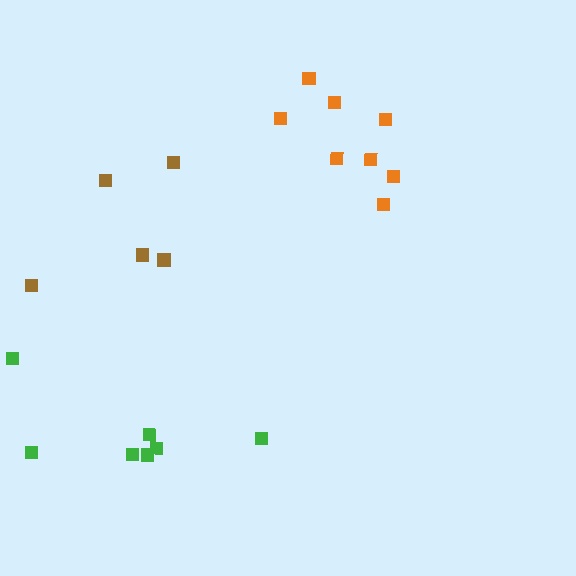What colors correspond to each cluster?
The clusters are colored: orange, green, brown.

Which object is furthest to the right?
The orange cluster is rightmost.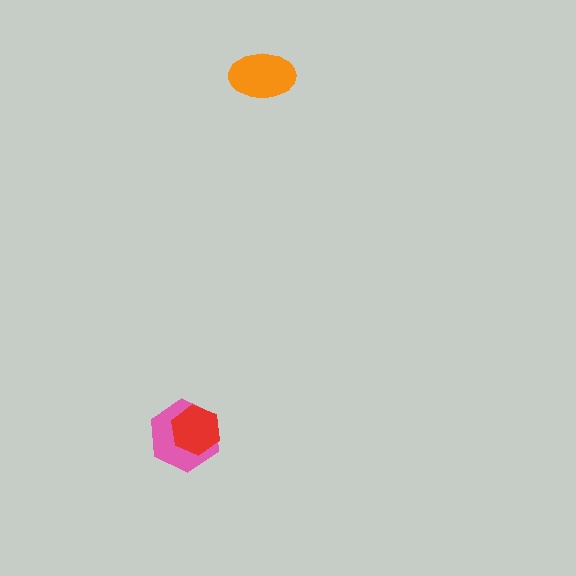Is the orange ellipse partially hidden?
No, no other shape covers it.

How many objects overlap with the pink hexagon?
1 object overlaps with the pink hexagon.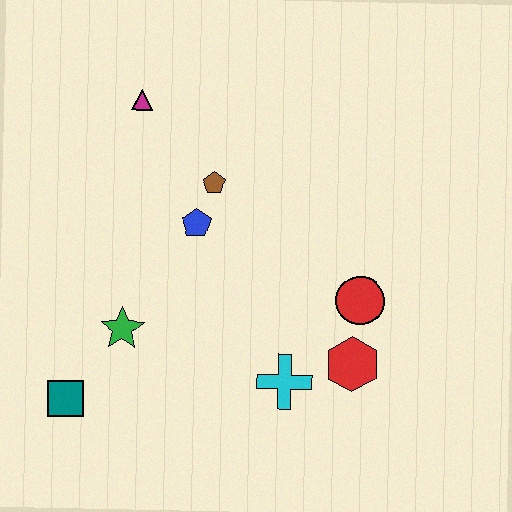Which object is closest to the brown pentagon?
The blue pentagon is closest to the brown pentagon.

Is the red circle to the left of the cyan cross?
No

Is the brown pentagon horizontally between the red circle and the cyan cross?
No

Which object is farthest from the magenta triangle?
The red hexagon is farthest from the magenta triangle.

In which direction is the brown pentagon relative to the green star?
The brown pentagon is above the green star.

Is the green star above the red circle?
No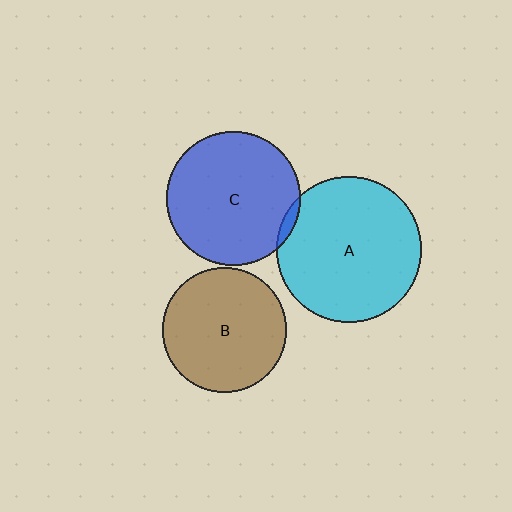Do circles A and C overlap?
Yes.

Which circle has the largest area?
Circle A (cyan).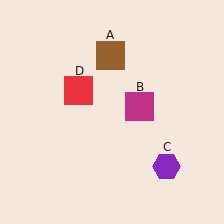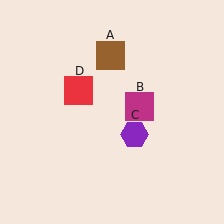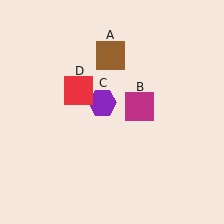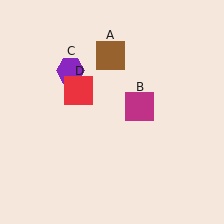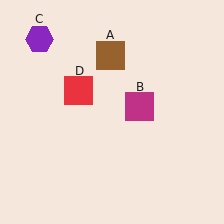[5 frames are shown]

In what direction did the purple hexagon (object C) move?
The purple hexagon (object C) moved up and to the left.